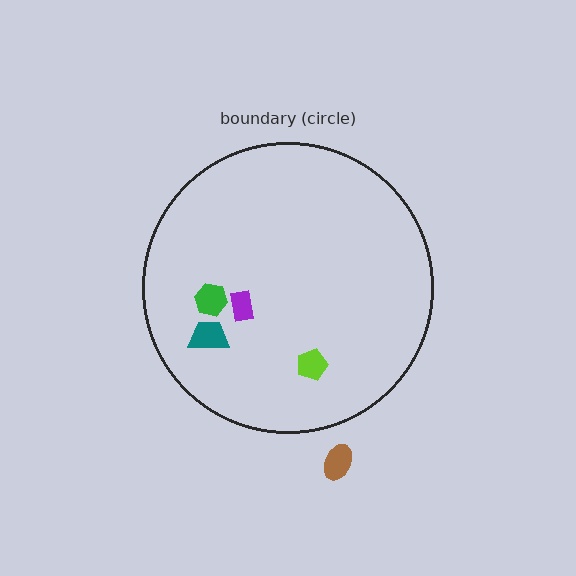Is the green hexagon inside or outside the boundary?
Inside.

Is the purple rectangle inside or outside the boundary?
Inside.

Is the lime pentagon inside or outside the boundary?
Inside.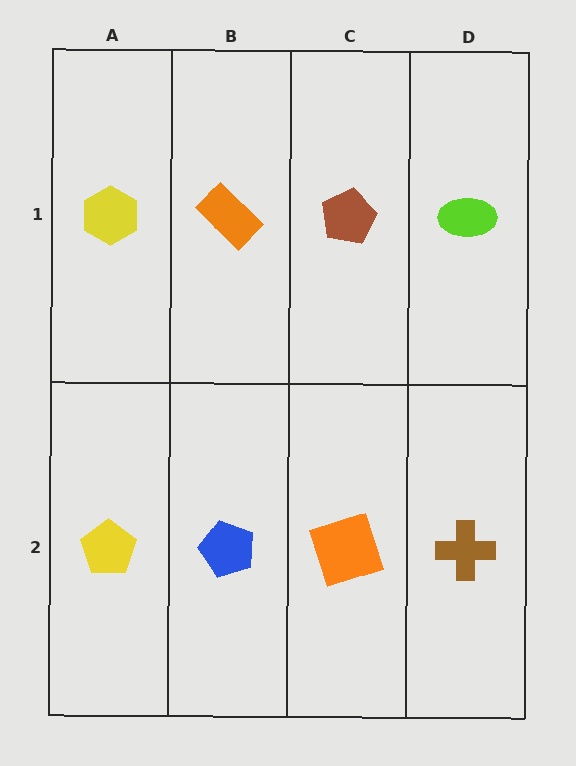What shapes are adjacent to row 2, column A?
A yellow hexagon (row 1, column A), a blue pentagon (row 2, column B).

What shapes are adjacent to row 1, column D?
A brown cross (row 2, column D), a brown pentagon (row 1, column C).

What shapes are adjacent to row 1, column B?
A blue pentagon (row 2, column B), a yellow hexagon (row 1, column A), a brown pentagon (row 1, column C).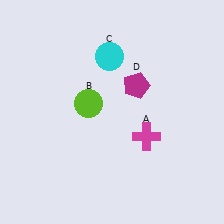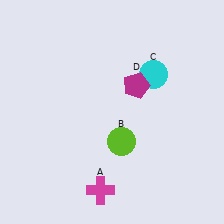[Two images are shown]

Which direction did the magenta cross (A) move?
The magenta cross (A) moved down.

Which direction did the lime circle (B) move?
The lime circle (B) moved down.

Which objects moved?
The objects that moved are: the magenta cross (A), the lime circle (B), the cyan circle (C).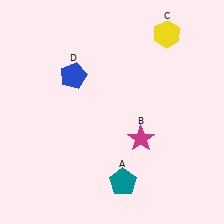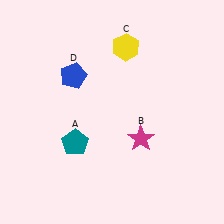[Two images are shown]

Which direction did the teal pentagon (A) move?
The teal pentagon (A) moved left.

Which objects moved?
The objects that moved are: the teal pentagon (A), the yellow hexagon (C).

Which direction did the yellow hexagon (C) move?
The yellow hexagon (C) moved left.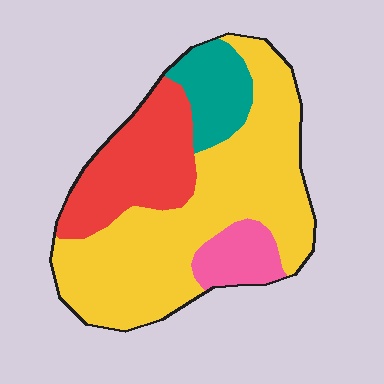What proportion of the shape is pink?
Pink takes up about one tenth (1/10) of the shape.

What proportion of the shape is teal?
Teal takes up about one eighth (1/8) of the shape.